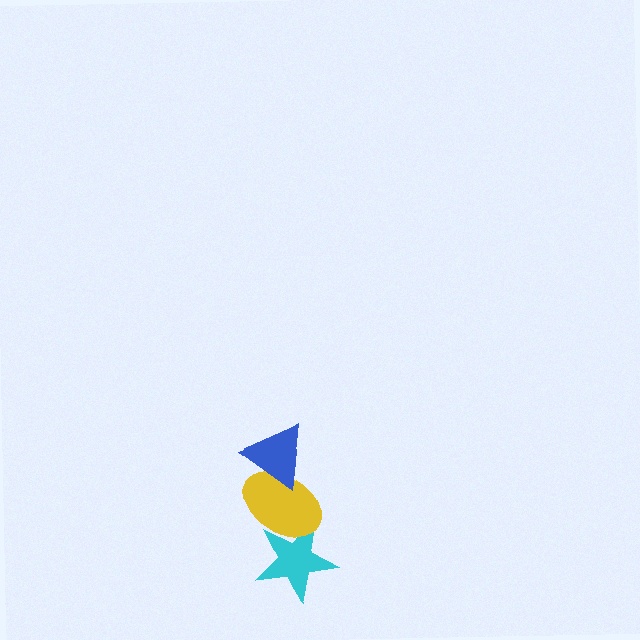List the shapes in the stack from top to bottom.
From top to bottom: the blue triangle, the yellow ellipse, the cyan star.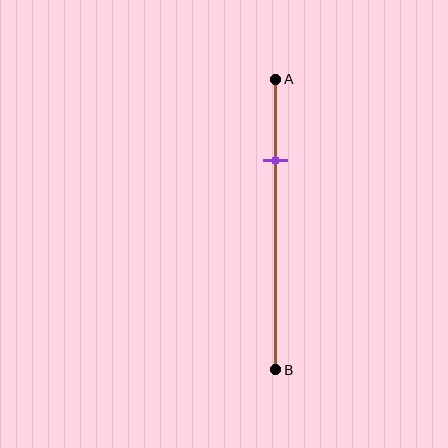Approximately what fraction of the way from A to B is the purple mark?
The purple mark is approximately 30% of the way from A to B.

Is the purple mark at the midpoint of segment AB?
No, the mark is at about 30% from A, not at the 50% midpoint.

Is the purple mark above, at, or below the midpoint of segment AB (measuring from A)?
The purple mark is above the midpoint of segment AB.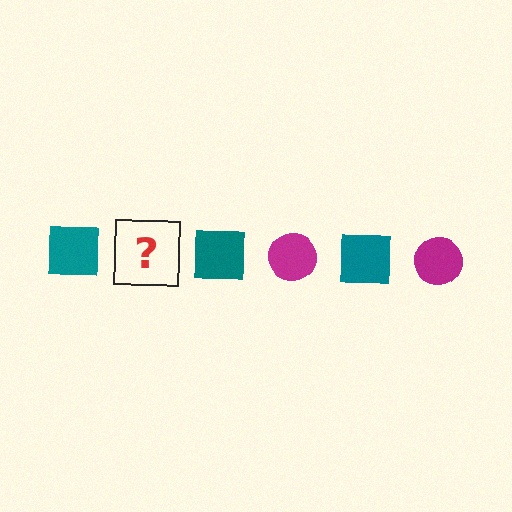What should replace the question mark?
The question mark should be replaced with a magenta circle.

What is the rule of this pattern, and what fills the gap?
The rule is that the pattern alternates between teal square and magenta circle. The gap should be filled with a magenta circle.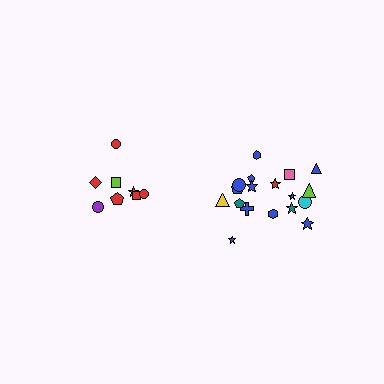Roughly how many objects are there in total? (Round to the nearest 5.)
Roughly 25 objects in total.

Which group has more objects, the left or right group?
The right group.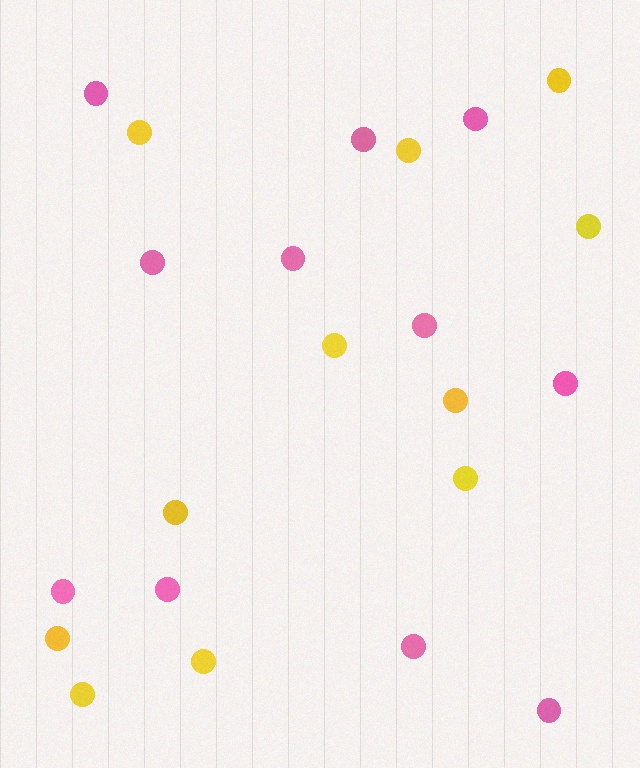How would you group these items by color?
There are 2 groups: one group of yellow circles (11) and one group of pink circles (11).